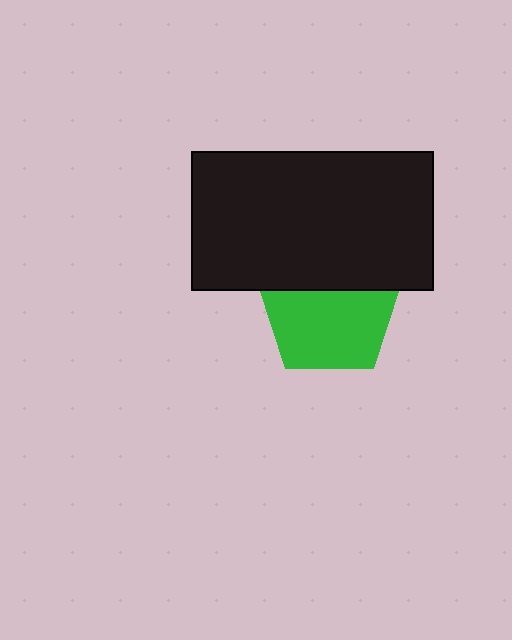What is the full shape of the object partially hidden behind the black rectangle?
The partially hidden object is a green pentagon.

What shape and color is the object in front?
The object in front is a black rectangle.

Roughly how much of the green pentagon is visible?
Most of it is visible (roughly 66%).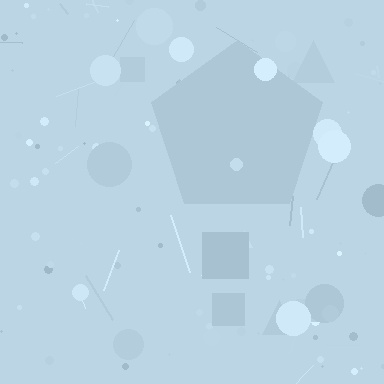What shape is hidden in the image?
A pentagon is hidden in the image.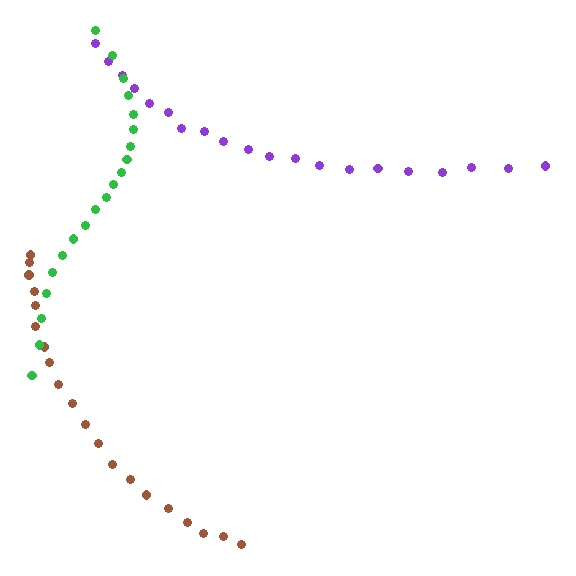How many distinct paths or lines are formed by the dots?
There are 3 distinct paths.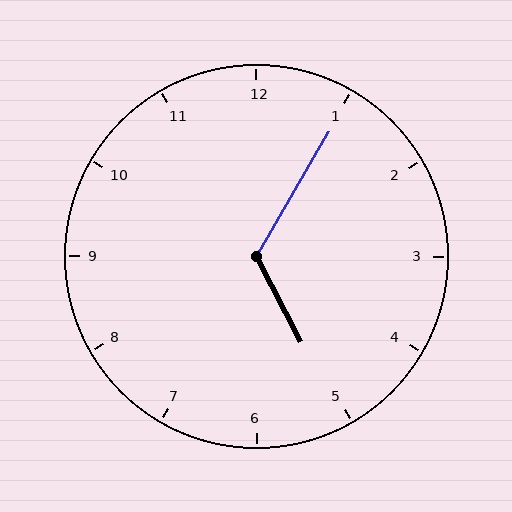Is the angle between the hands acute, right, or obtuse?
It is obtuse.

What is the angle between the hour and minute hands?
Approximately 122 degrees.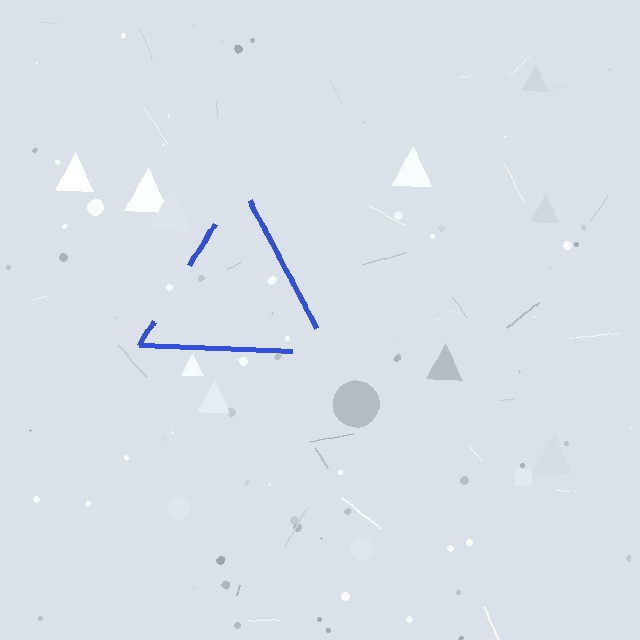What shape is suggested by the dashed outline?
The dashed outline suggests a triangle.